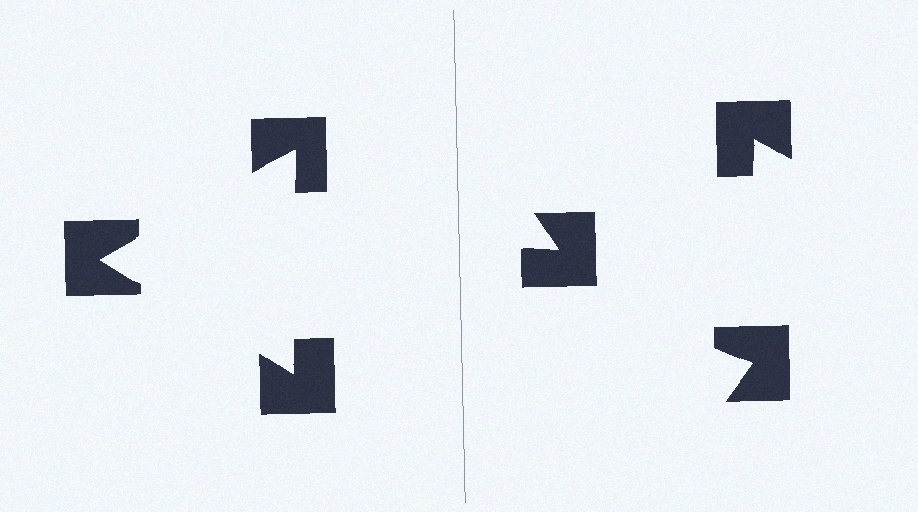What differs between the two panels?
The notched squares are positioned identically on both sides; only the wedge orientations differ. On the left they align to a triangle; on the right they are misaligned.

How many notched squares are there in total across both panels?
6 — 3 on each side.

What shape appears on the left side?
An illusory triangle.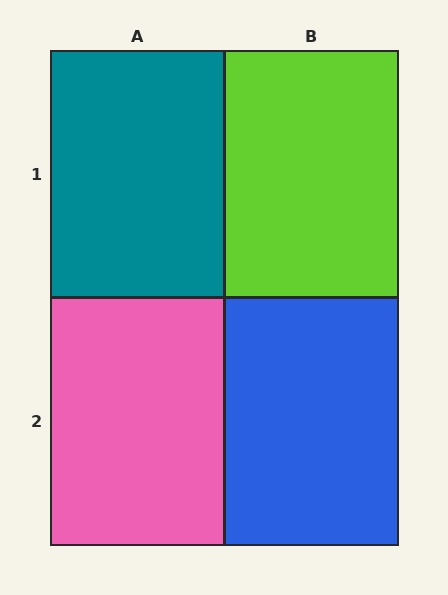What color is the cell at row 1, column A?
Teal.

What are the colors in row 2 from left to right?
Pink, blue.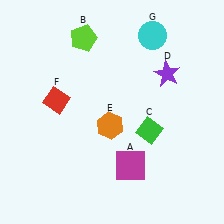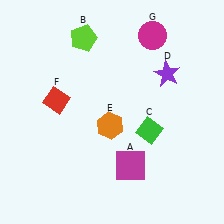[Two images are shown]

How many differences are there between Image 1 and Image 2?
There is 1 difference between the two images.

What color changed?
The circle (G) changed from cyan in Image 1 to magenta in Image 2.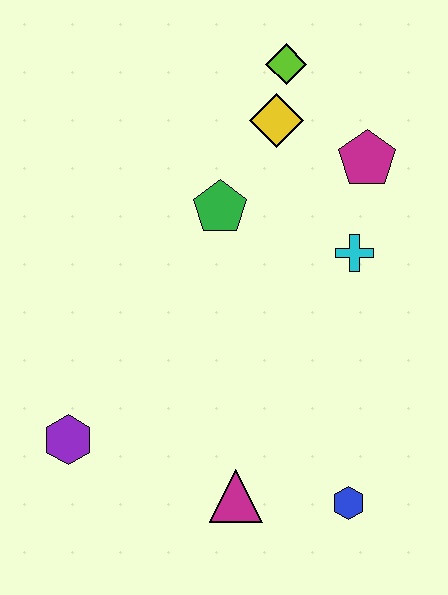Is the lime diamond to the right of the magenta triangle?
Yes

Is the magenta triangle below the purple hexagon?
Yes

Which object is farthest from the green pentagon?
The blue hexagon is farthest from the green pentagon.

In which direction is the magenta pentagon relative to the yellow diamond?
The magenta pentagon is to the right of the yellow diamond.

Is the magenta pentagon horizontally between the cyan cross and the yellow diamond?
No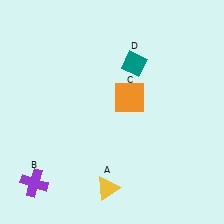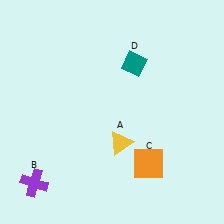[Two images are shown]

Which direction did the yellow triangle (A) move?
The yellow triangle (A) moved up.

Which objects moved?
The objects that moved are: the yellow triangle (A), the orange square (C).